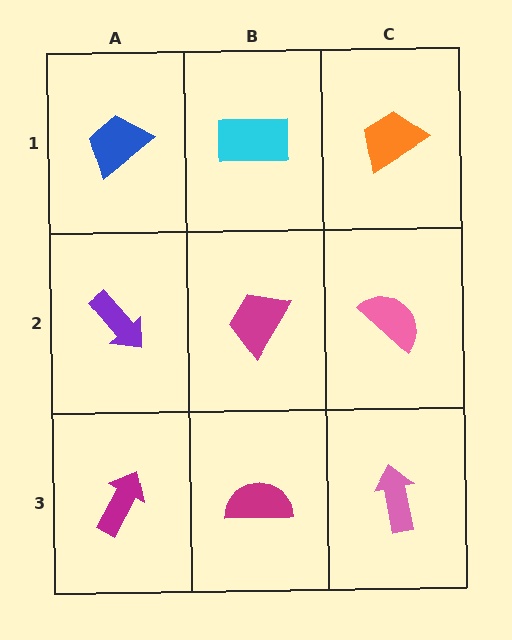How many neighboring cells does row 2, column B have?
4.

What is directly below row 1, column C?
A pink semicircle.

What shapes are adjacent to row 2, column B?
A cyan rectangle (row 1, column B), a magenta semicircle (row 3, column B), a purple arrow (row 2, column A), a pink semicircle (row 2, column C).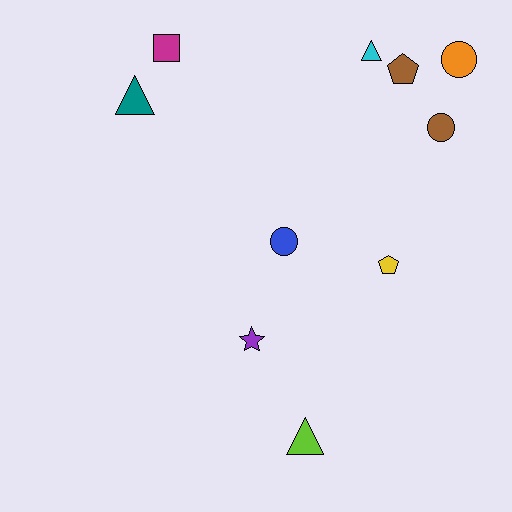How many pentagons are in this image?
There are 2 pentagons.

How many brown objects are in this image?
There are 2 brown objects.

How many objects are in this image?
There are 10 objects.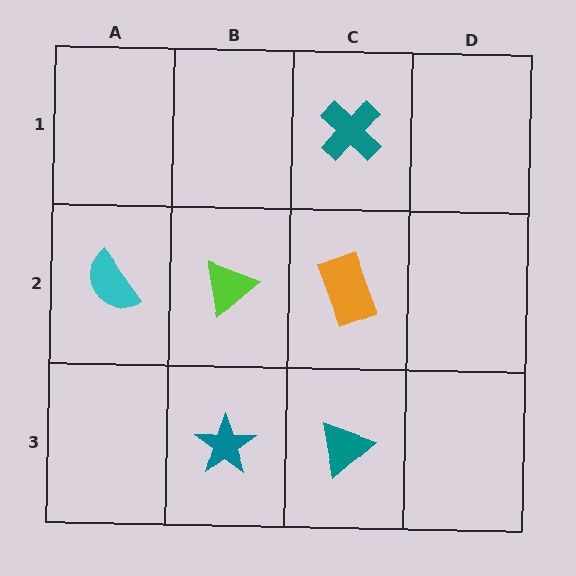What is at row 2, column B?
A lime triangle.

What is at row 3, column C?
A teal triangle.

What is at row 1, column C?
A teal cross.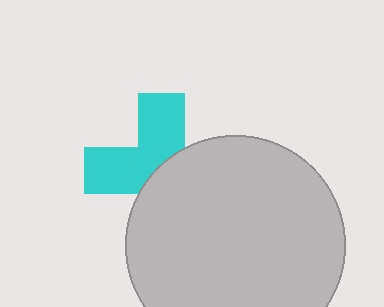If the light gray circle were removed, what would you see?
You would see the complete cyan cross.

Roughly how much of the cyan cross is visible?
About half of it is visible (roughly 49%).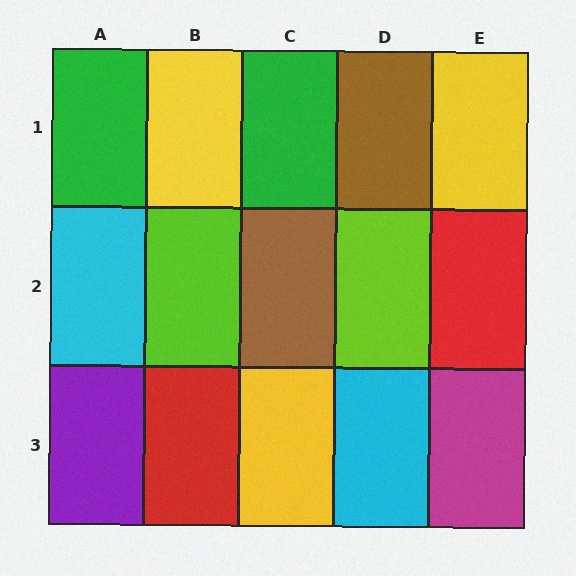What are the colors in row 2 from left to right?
Cyan, lime, brown, lime, red.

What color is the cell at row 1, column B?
Yellow.